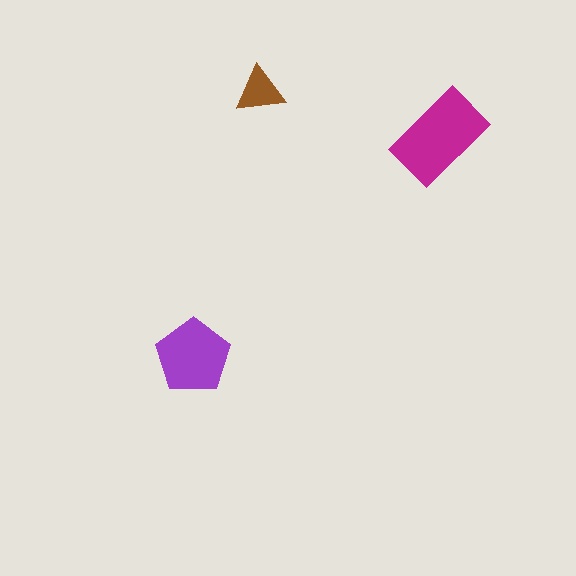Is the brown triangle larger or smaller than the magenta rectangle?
Smaller.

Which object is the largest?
The magenta rectangle.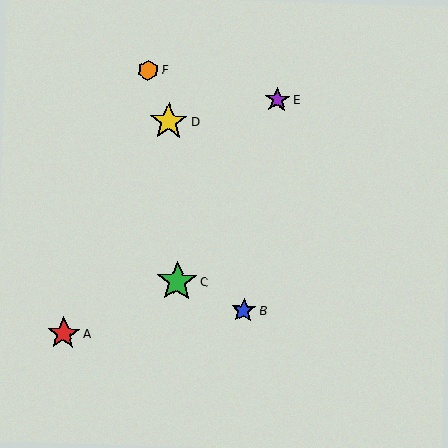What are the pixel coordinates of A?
Object A is at (64, 333).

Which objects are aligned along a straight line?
Objects B, D, F are aligned along a straight line.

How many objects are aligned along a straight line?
3 objects (B, D, F) are aligned along a straight line.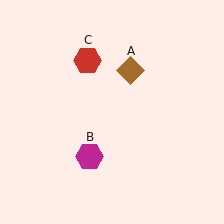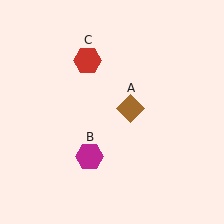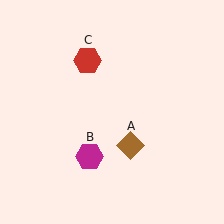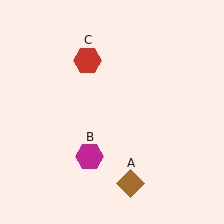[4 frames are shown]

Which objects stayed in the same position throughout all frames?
Magenta hexagon (object B) and red hexagon (object C) remained stationary.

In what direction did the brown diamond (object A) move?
The brown diamond (object A) moved down.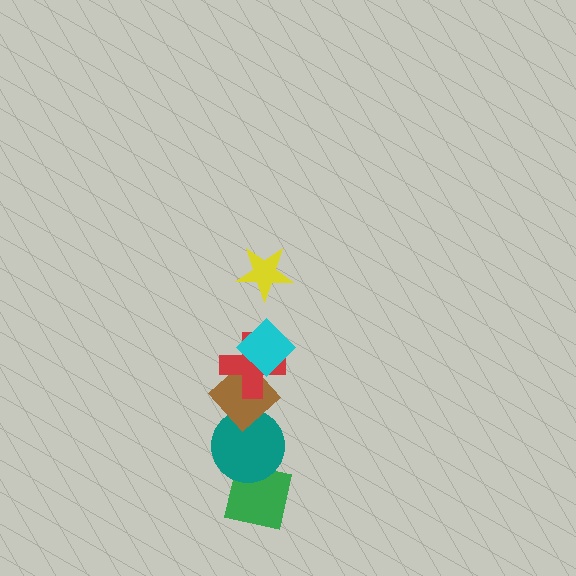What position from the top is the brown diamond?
The brown diamond is 4th from the top.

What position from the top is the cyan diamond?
The cyan diamond is 2nd from the top.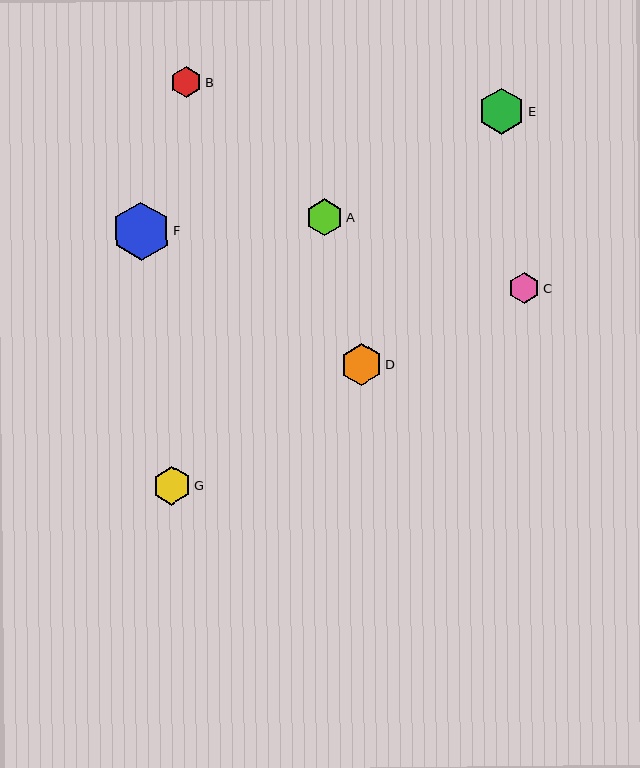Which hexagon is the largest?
Hexagon F is the largest with a size of approximately 58 pixels.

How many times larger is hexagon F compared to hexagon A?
Hexagon F is approximately 1.6 times the size of hexagon A.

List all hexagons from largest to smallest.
From largest to smallest: F, E, D, G, A, C, B.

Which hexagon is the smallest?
Hexagon B is the smallest with a size of approximately 31 pixels.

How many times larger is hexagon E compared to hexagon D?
Hexagon E is approximately 1.1 times the size of hexagon D.